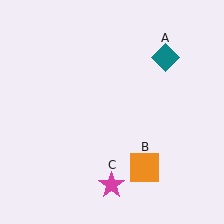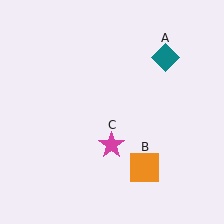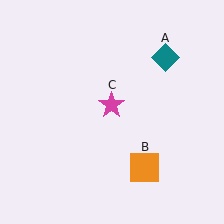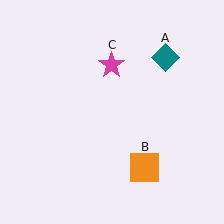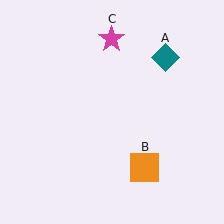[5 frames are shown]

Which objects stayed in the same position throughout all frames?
Teal diamond (object A) and orange square (object B) remained stationary.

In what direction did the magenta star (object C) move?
The magenta star (object C) moved up.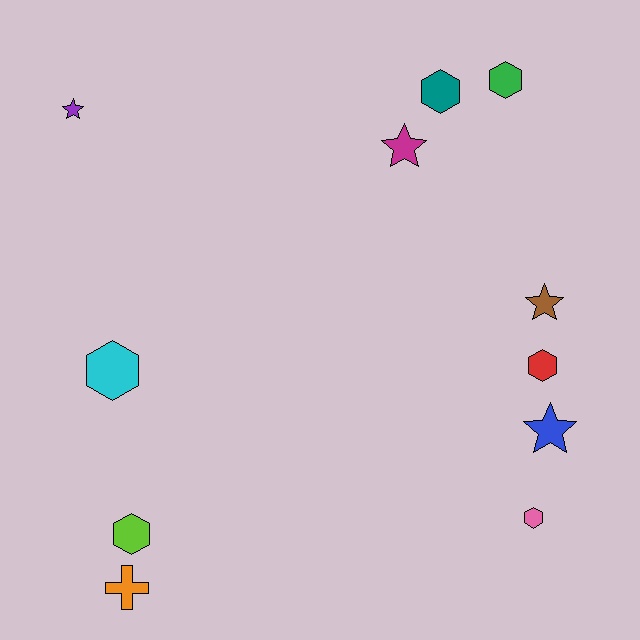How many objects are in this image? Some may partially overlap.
There are 11 objects.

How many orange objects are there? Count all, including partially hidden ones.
There is 1 orange object.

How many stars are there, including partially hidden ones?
There are 4 stars.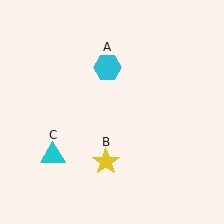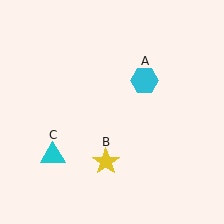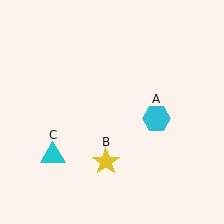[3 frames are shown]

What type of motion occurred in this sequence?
The cyan hexagon (object A) rotated clockwise around the center of the scene.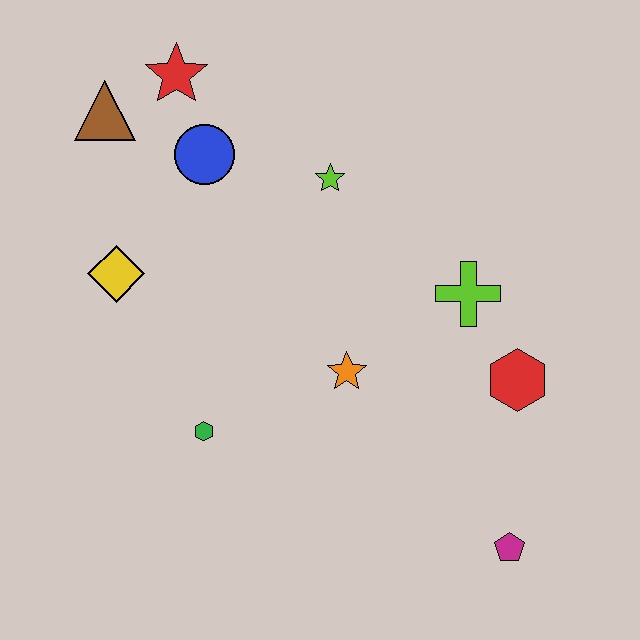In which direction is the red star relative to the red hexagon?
The red star is to the left of the red hexagon.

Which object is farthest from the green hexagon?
The red star is farthest from the green hexagon.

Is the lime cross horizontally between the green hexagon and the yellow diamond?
No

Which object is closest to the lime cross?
The red hexagon is closest to the lime cross.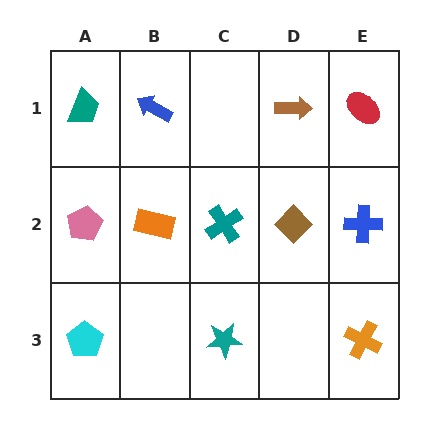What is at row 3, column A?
A cyan pentagon.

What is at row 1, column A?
A teal trapezoid.